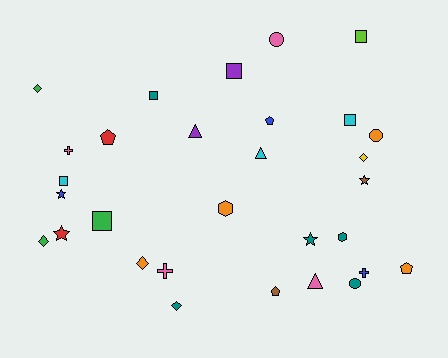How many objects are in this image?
There are 30 objects.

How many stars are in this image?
There are 4 stars.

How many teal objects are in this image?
There are 5 teal objects.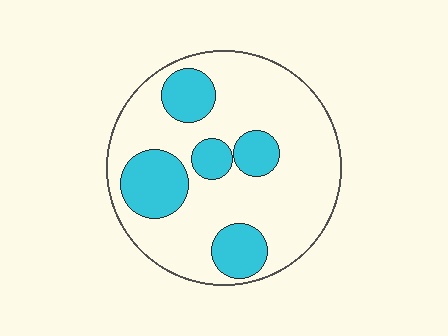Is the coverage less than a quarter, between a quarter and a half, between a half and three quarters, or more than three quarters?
Between a quarter and a half.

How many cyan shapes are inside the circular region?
5.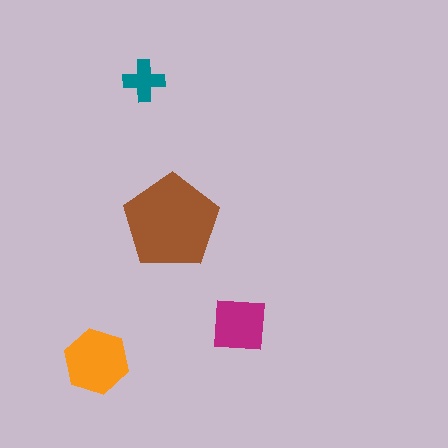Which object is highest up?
The teal cross is topmost.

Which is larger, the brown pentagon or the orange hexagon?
The brown pentagon.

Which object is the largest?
The brown pentagon.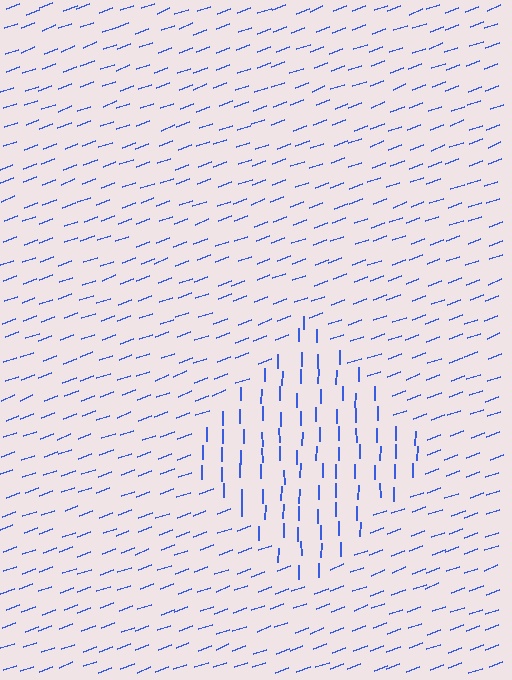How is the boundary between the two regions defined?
The boundary is defined purely by a change in line orientation (approximately 69 degrees difference). All lines are the same color and thickness.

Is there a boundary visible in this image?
Yes, there is a texture boundary formed by a change in line orientation.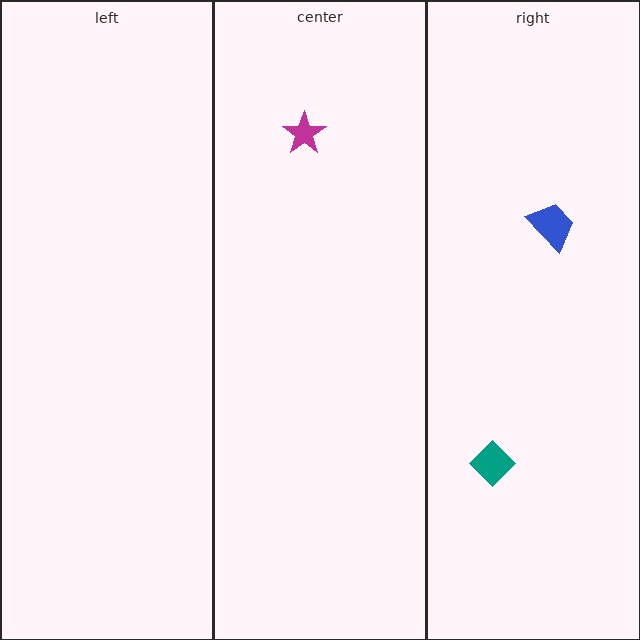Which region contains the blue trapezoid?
The right region.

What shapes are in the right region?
The teal diamond, the blue trapezoid.